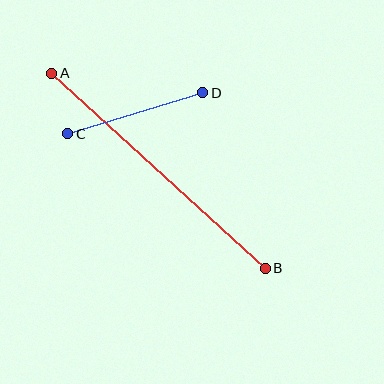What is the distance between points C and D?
The distance is approximately 141 pixels.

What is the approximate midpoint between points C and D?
The midpoint is at approximately (135, 113) pixels.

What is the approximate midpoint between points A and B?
The midpoint is at approximately (158, 171) pixels.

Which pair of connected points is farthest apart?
Points A and B are farthest apart.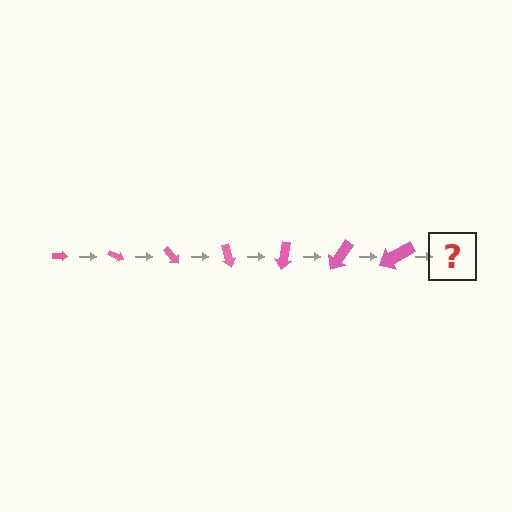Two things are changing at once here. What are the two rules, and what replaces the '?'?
The two rules are that the arrow grows larger each step and it rotates 25 degrees each step. The '?' should be an arrow, larger than the previous one and rotated 175 degrees from the start.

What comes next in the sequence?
The next element should be an arrow, larger than the previous one and rotated 175 degrees from the start.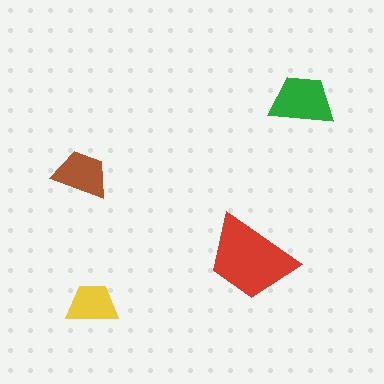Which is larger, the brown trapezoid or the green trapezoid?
The green one.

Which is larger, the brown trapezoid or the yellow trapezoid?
The brown one.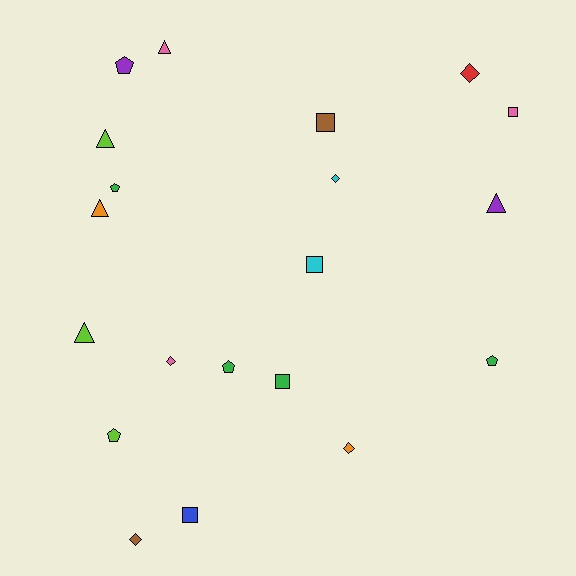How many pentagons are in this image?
There are 5 pentagons.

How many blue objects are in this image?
There is 1 blue object.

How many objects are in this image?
There are 20 objects.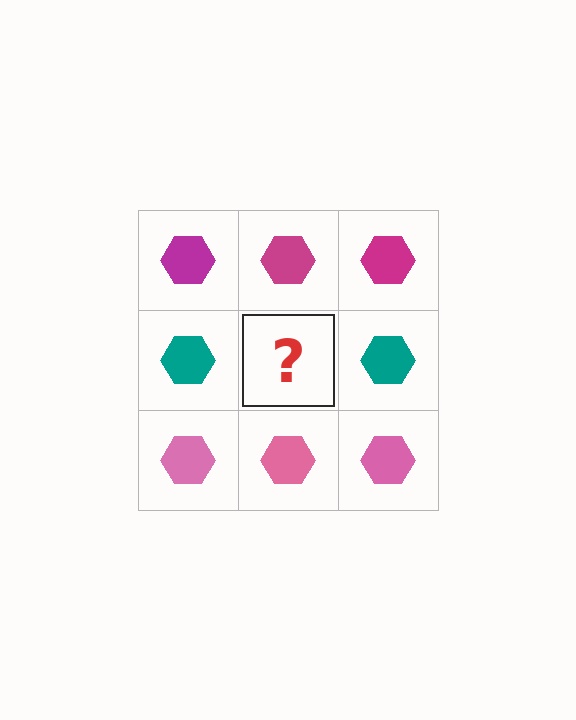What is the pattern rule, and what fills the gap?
The rule is that each row has a consistent color. The gap should be filled with a teal hexagon.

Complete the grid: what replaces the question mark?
The question mark should be replaced with a teal hexagon.